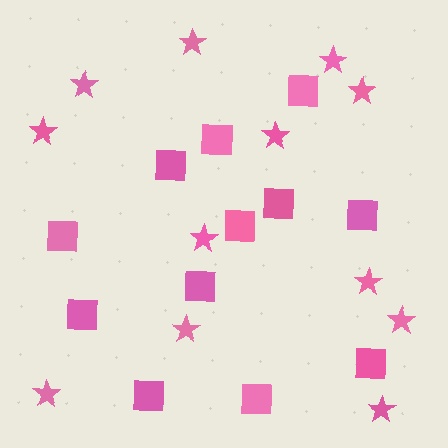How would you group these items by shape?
There are 2 groups: one group of squares (12) and one group of stars (12).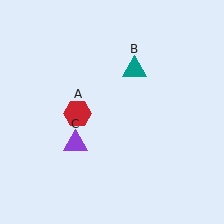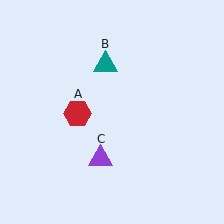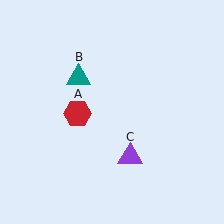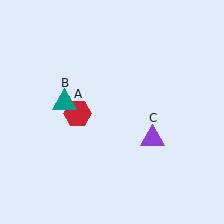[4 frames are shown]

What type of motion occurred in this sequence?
The teal triangle (object B), purple triangle (object C) rotated counterclockwise around the center of the scene.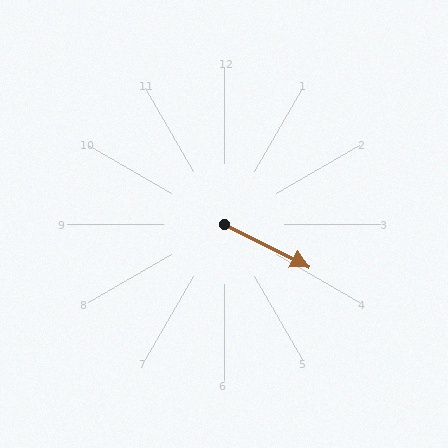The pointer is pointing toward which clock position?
Roughly 4 o'clock.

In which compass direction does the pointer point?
Southeast.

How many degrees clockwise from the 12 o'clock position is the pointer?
Approximately 117 degrees.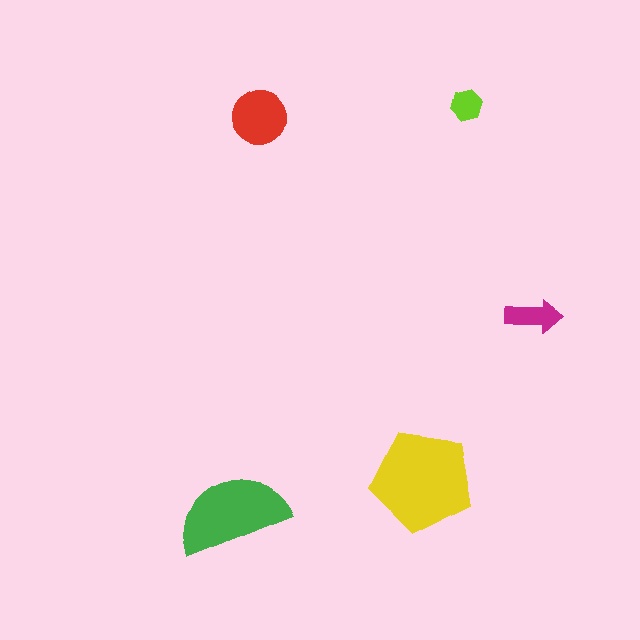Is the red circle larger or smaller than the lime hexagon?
Larger.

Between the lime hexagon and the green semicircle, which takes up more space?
The green semicircle.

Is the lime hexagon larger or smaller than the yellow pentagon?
Smaller.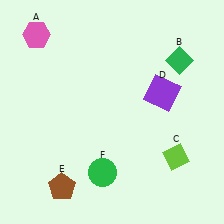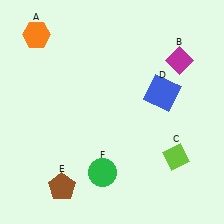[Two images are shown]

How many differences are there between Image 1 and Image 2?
There are 3 differences between the two images.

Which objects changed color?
A changed from pink to orange. B changed from green to magenta. D changed from purple to blue.